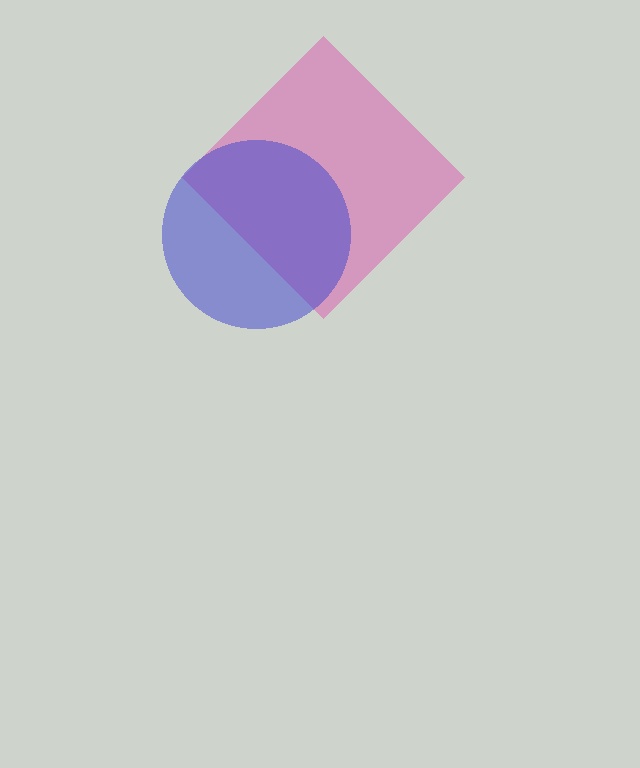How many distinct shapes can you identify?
There are 2 distinct shapes: a pink diamond, a blue circle.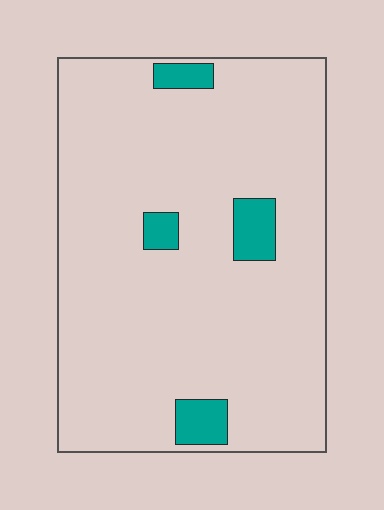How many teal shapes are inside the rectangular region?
4.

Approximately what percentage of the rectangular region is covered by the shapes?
Approximately 10%.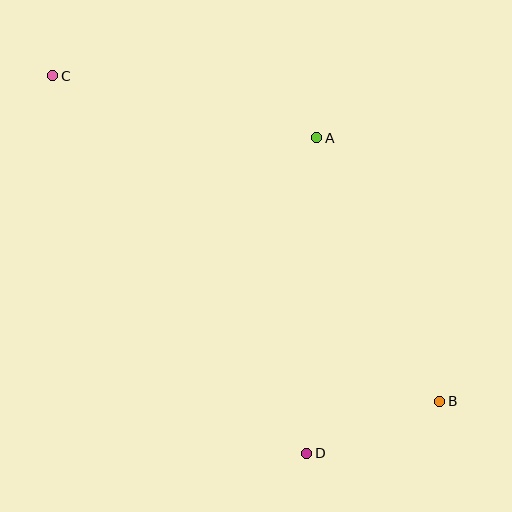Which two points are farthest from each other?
Points B and C are farthest from each other.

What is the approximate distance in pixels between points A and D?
The distance between A and D is approximately 316 pixels.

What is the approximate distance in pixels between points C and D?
The distance between C and D is approximately 455 pixels.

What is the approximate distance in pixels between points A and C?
The distance between A and C is approximately 271 pixels.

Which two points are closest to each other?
Points B and D are closest to each other.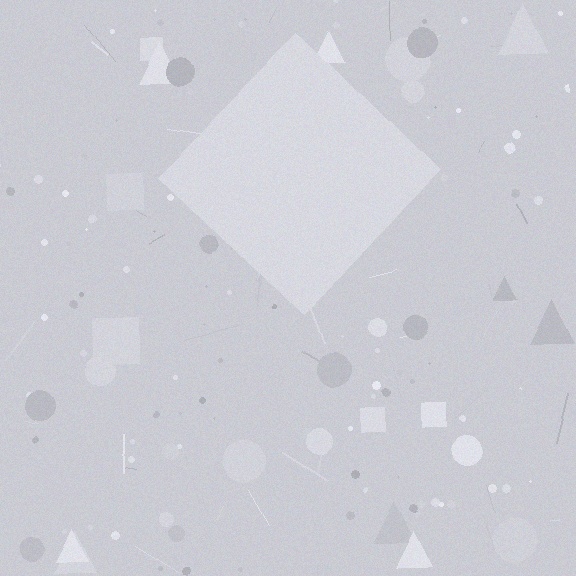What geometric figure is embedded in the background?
A diamond is embedded in the background.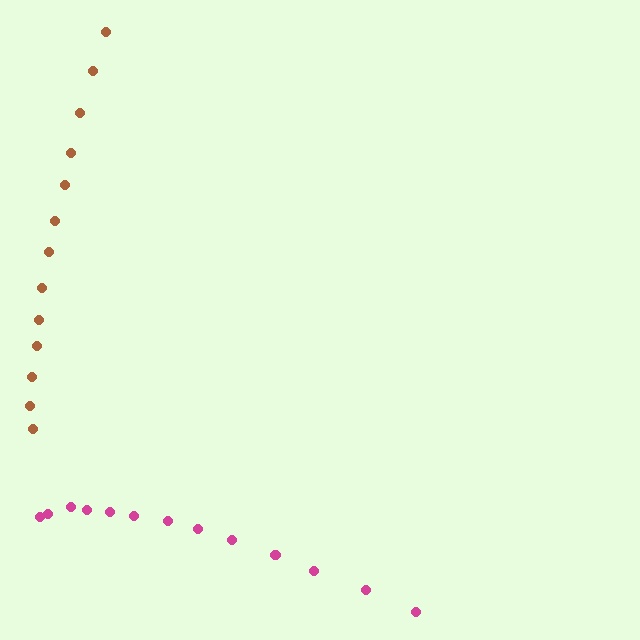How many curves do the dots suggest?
There are 2 distinct paths.